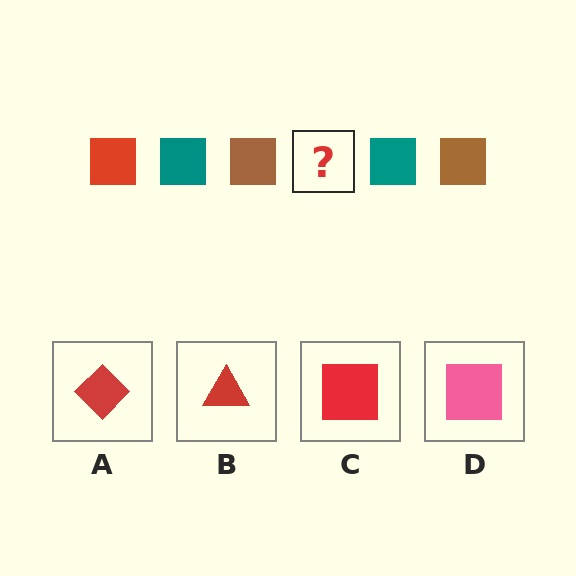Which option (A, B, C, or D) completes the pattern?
C.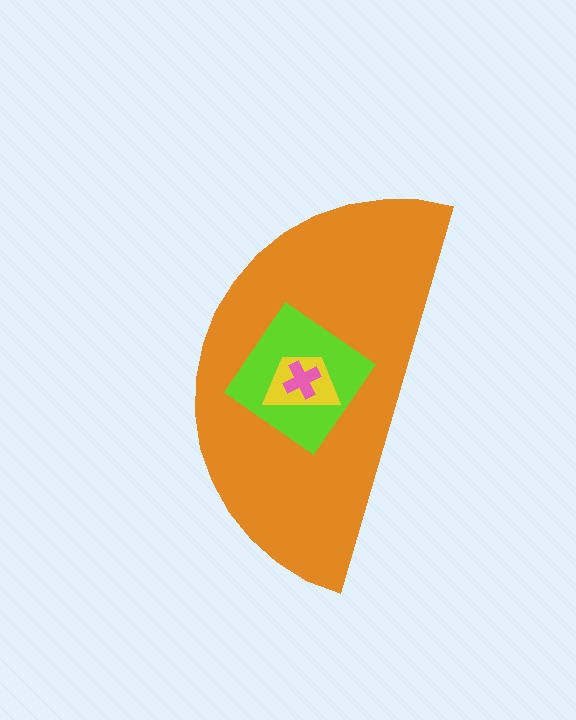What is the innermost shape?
The pink cross.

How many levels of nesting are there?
4.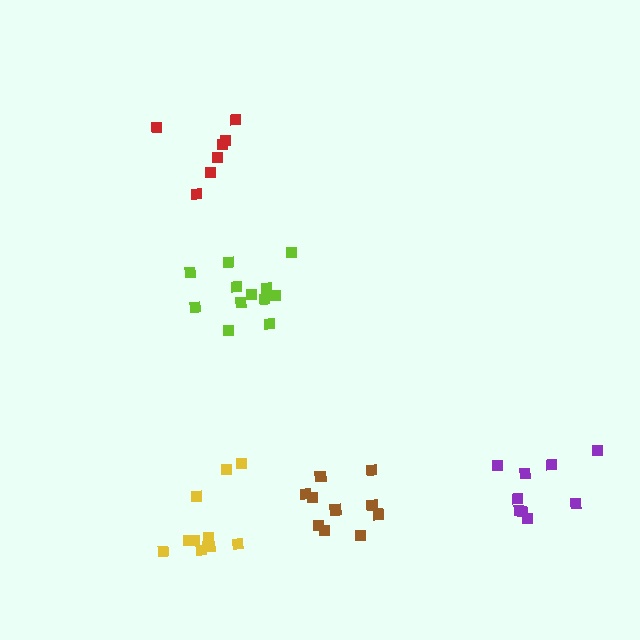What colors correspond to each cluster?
The clusters are colored: lime, purple, red, brown, yellow.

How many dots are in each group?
Group 1: 12 dots, Group 2: 9 dots, Group 3: 7 dots, Group 4: 10 dots, Group 5: 12 dots (50 total).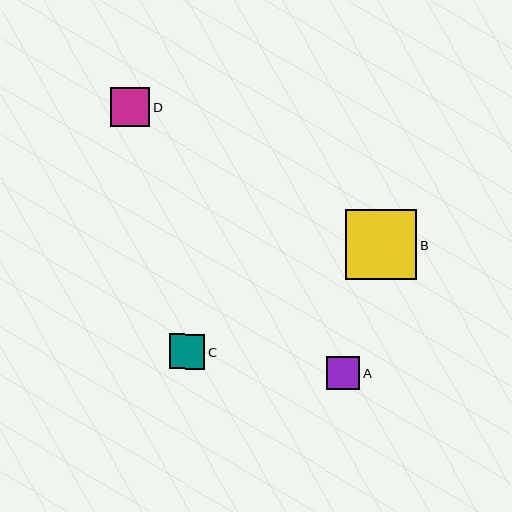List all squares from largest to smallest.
From largest to smallest: B, D, C, A.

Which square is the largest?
Square B is the largest with a size of approximately 71 pixels.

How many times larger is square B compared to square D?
Square B is approximately 1.8 times the size of square D.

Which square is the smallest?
Square A is the smallest with a size of approximately 33 pixels.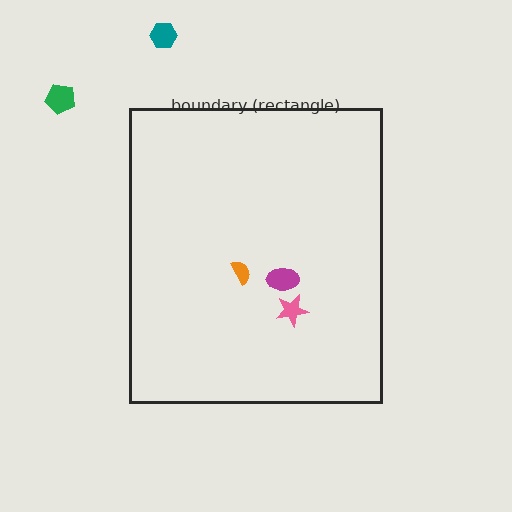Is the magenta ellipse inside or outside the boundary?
Inside.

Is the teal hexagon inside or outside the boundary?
Outside.